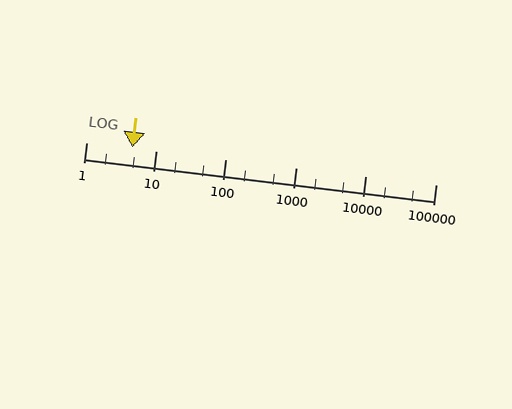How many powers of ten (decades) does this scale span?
The scale spans 5 decades, from 1 to 100000.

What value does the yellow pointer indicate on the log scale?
The pointer indicates approximately 4.6.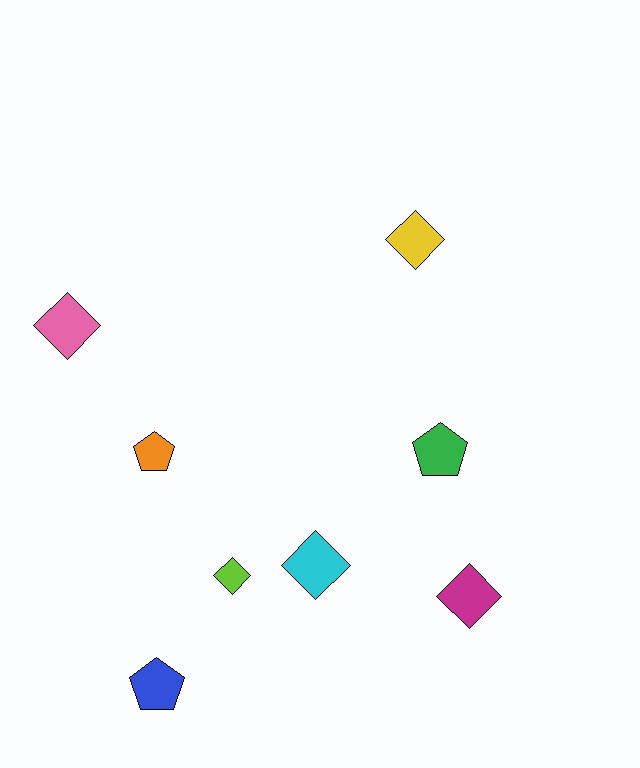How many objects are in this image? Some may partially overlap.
There are 8 objects.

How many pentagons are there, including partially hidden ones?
There are 3 pentagons.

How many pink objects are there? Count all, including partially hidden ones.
There is 1 pink object.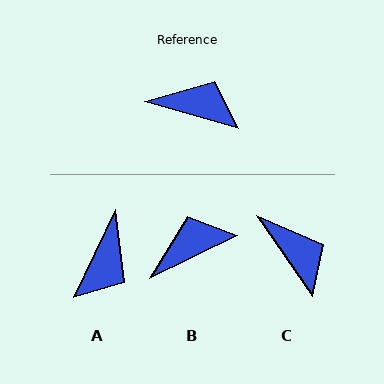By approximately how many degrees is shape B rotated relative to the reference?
Approximately 42 degrees counter-clockwise.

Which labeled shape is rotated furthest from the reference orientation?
A, about 100 degrees away.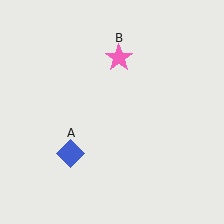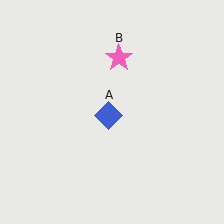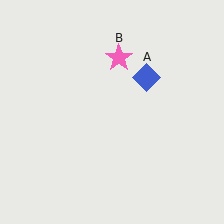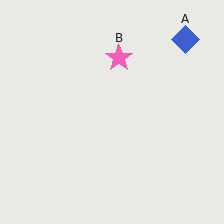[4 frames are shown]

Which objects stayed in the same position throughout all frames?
Pink star (object B) remained stationary.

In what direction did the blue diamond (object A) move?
The blue diamond (object A) moved up and to the right.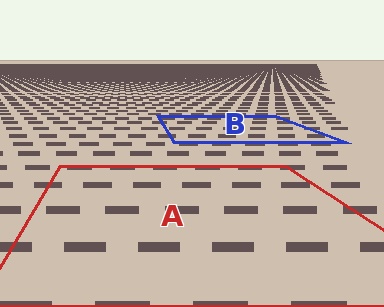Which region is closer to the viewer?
Region A is closer. The texture elements there are larger and more spread out.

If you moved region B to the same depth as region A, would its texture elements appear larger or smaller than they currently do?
They would appear larger. At a closer depth, the same texture elements are projected at a bigger on-screen size.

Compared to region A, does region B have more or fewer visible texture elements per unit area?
Region B has more texture elements per unit area — they are packed more densely because it is farther away.